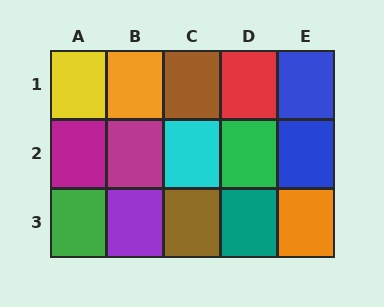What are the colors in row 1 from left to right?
Yellow, orange, brown, red, blue.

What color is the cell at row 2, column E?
Blue.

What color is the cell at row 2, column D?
Green.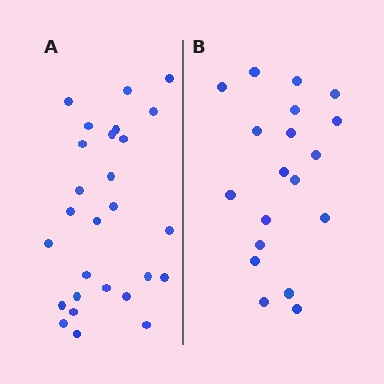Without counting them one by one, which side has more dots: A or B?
Region A (the left region) has more dots.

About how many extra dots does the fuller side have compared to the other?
Region A has roughly 8 or so more dots than region B.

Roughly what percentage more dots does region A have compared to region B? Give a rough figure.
About 40% more.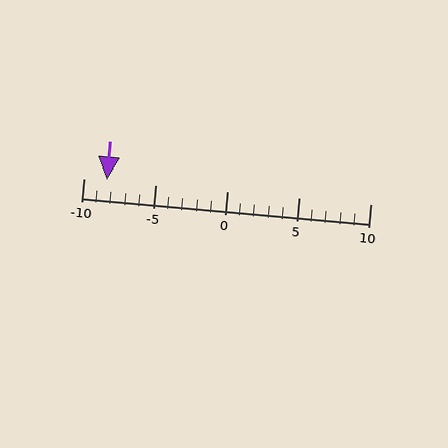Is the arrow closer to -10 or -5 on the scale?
The arrow is closer to -10.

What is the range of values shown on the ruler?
The ruler shows values from -10 to 10.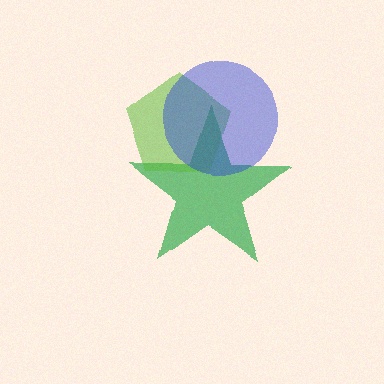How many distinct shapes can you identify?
There are 3 distinct shapes: a green star, a lime pentagon, a blue circle.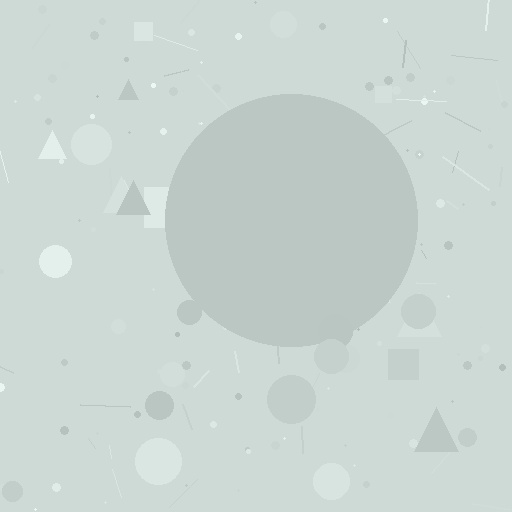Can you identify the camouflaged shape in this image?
The camouflaged shape is a circle.